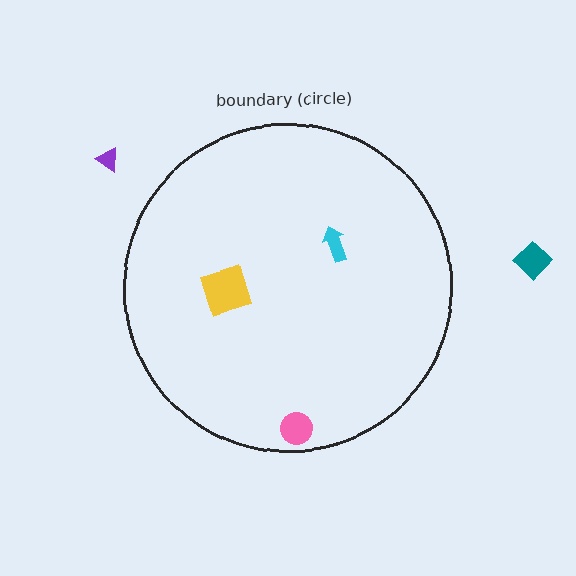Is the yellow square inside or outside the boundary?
Inside.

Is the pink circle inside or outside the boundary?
Inside.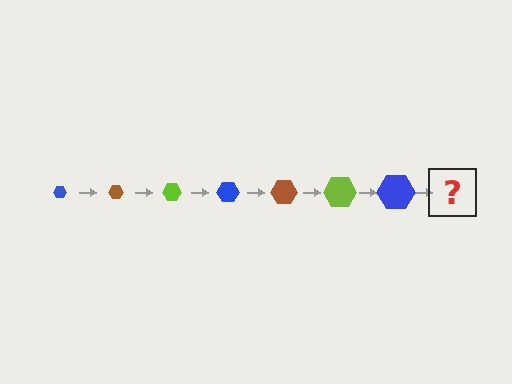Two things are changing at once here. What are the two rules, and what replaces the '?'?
The two rules are that the hexagon grows larger each step and the color cycles through blue, brown, and lime. The '?' should be a brown hexagon, larger than the previous one.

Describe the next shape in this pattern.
It should be a brown hexagon, larger than the previous one.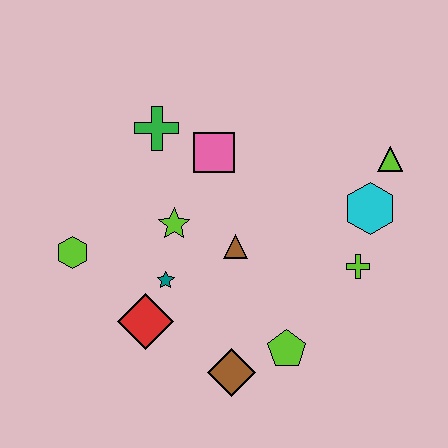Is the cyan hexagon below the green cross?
Yes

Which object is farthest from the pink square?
The brown diamond is farthest from the pink square.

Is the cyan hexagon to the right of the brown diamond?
Yes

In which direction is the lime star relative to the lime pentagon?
The lime star is above the lime pentagon.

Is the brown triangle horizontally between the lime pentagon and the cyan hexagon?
No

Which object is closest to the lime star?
The teal star is closest to the lime star.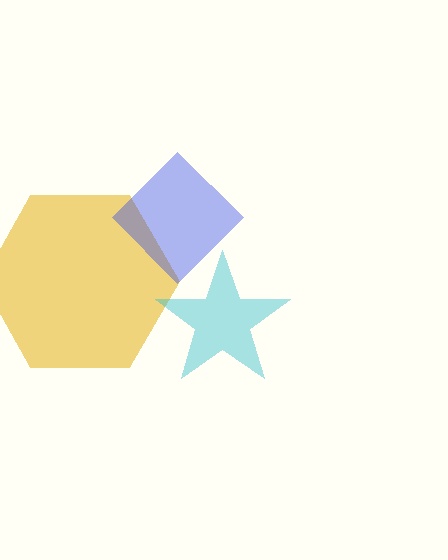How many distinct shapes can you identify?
There are 3 distinct shapes: a yellow hexagon, a cyan star, a blue diamond.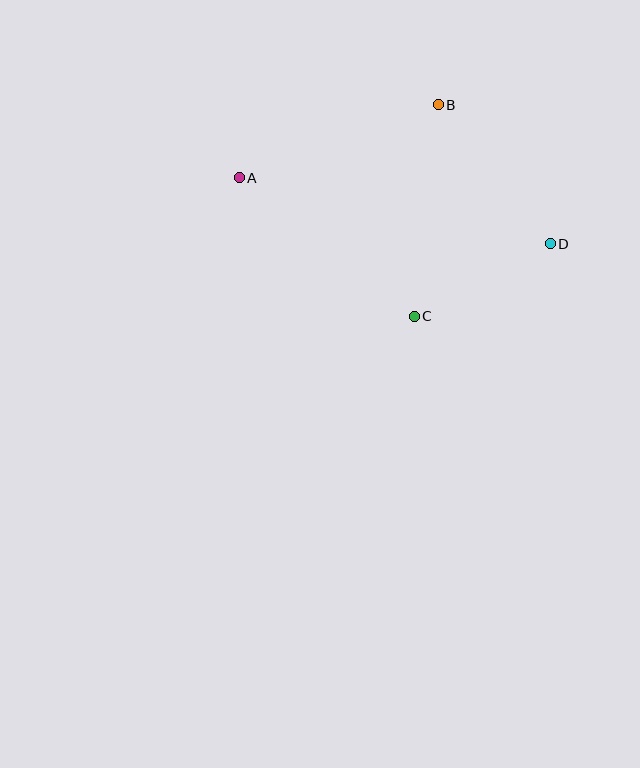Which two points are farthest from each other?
Points A and D are farthest from each other.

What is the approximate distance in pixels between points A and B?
The distance between A and B is approximately 212 pixels.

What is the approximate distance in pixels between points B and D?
The distance between B and D is approximately 178 pixels.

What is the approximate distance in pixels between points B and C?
The distance between B and C is approximately 212 pixels.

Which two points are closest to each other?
Points C and D are closest to each other.